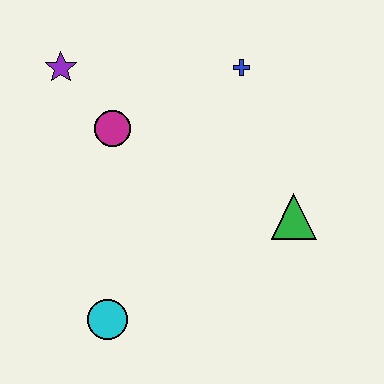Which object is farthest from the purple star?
The green triangle is farthest from the purple star.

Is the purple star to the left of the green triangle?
Yes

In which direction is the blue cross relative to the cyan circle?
The blue cross is above the cyan circle.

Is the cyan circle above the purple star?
No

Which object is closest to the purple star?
The magenta circle is closest to the purple star.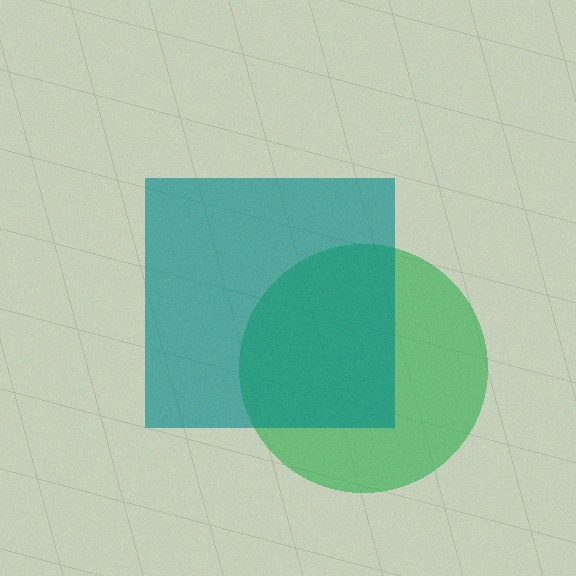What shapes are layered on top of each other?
The layered shapes are: a green circle, a teal square.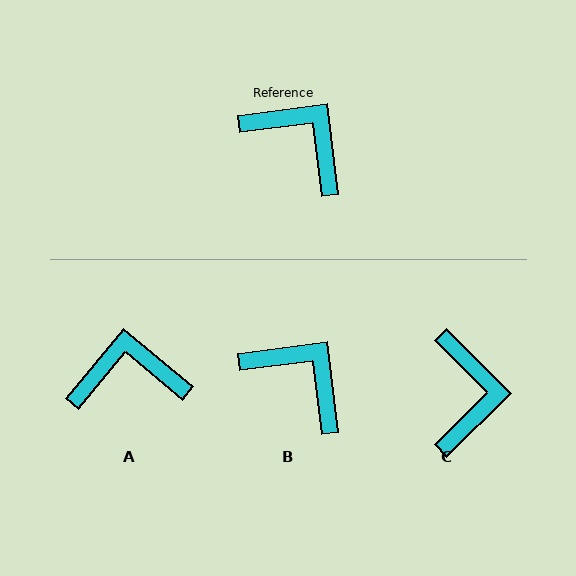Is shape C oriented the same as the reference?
No, it is off by about 52 degrees.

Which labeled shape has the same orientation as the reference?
B.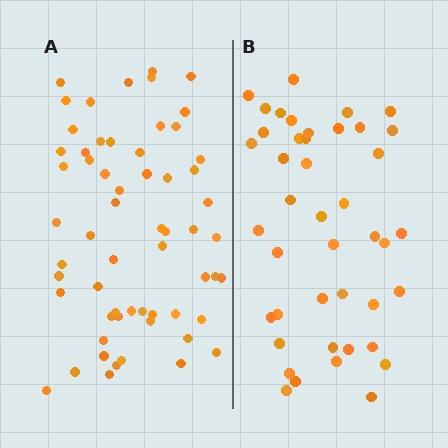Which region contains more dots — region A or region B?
Region A (the left region) has more dots.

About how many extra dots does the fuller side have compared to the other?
Region A has approximately 15 more dots than region B.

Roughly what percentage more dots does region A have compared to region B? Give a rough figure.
About 40% more.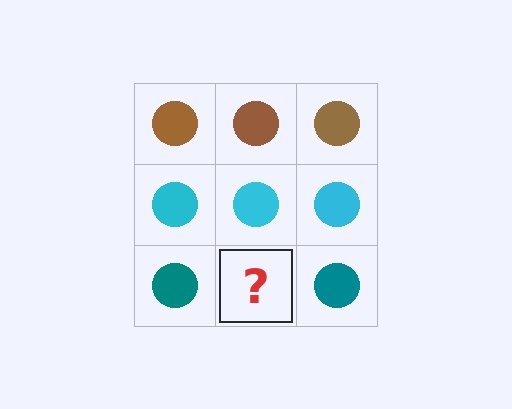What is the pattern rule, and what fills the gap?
The rule is that each row has a consistent color. The gap should be filled with a teal circle.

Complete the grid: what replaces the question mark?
The question mark should be replaced with a teal circle.